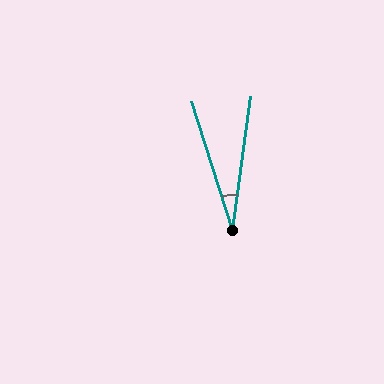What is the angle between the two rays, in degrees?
Approximately 25 degrees.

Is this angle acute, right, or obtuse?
It is acute.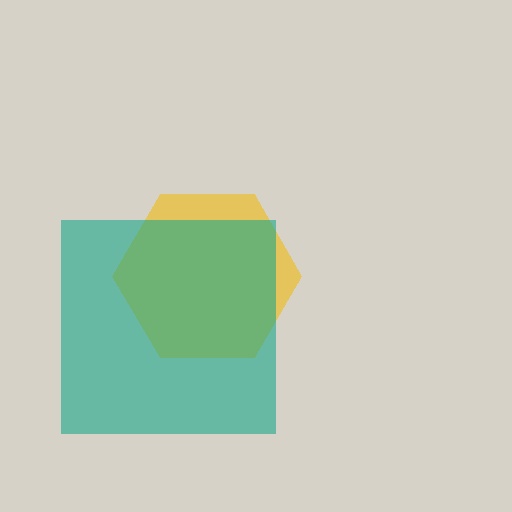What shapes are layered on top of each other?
The layered shapes are: a yellow hexagon, a teal square.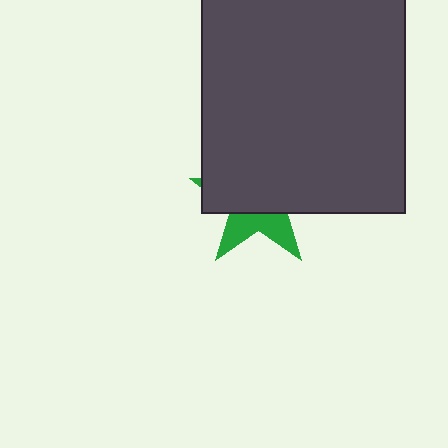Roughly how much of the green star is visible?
A small part of it is visible (roughly 34%).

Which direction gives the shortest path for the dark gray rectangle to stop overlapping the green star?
Moving up gives the shortest separation.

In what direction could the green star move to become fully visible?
The green star could move down. That would shift it out from behind the dark gray rectangle entirely.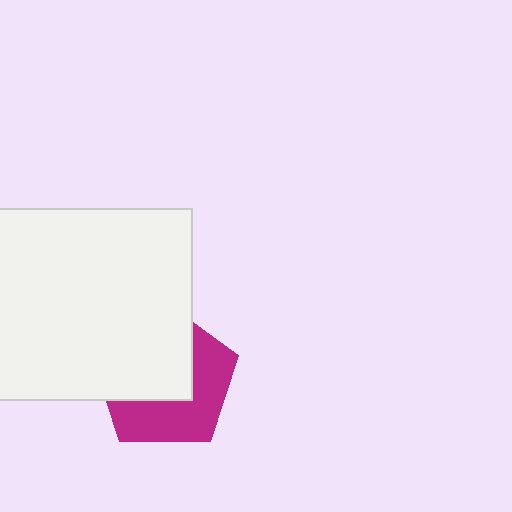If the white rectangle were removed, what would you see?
You would see the complete magenta pentagon.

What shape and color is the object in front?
The object in front is a white rectangle.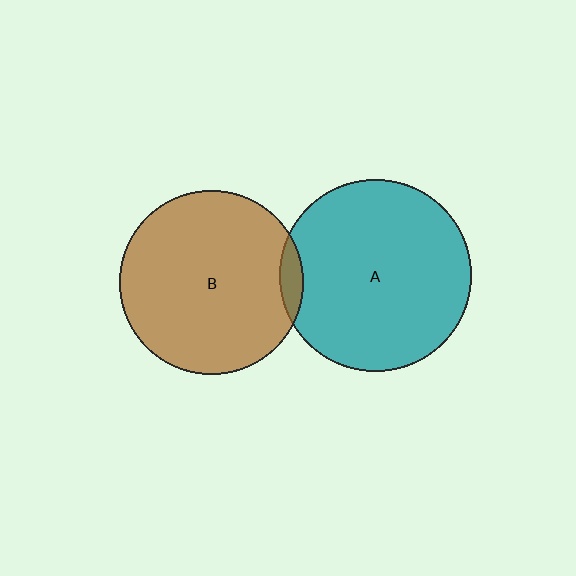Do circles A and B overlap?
Yes.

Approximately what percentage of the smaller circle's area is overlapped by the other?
Approximately 5%.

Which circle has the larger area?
Circle A (teal).